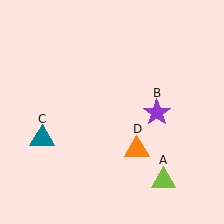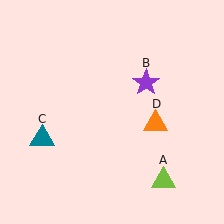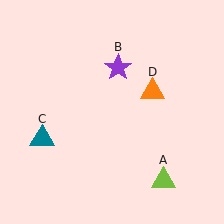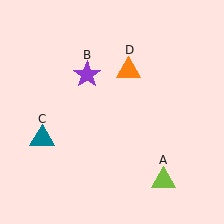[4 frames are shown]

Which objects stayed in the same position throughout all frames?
Lime triangle (object A) and teal triangle (object C) remained stationary.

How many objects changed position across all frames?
2 objects changed position: purple star (object B), orange triangle (object D).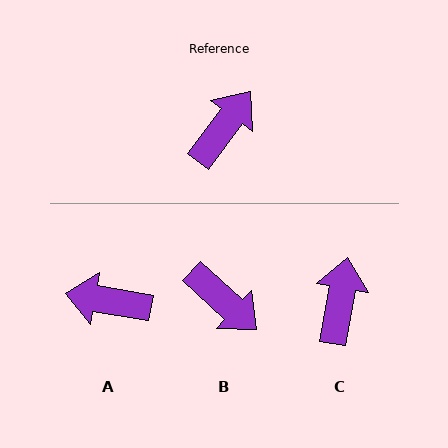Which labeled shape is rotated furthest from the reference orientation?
A, about 117 degrees away.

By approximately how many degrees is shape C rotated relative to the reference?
Approximately 27 degrees counter-clockwise.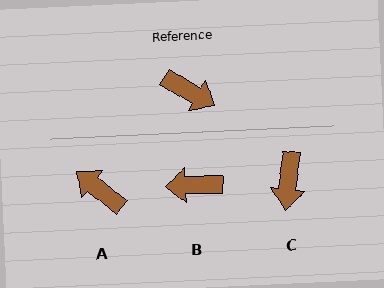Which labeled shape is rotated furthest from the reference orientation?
A, about 172 degrees away.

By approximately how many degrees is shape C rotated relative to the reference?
Approximately 66 degrees clockwise.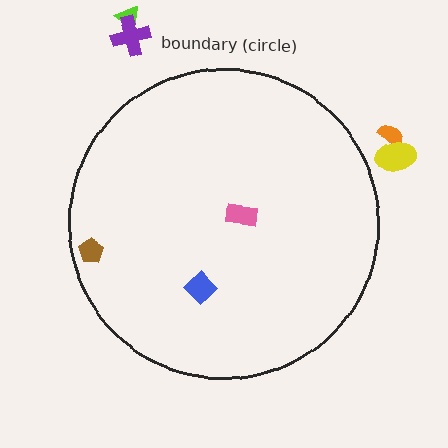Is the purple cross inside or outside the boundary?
Outside.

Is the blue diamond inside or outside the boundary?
Inside.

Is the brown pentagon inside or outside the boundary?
Inside.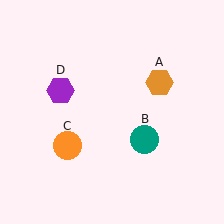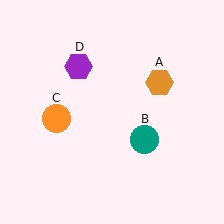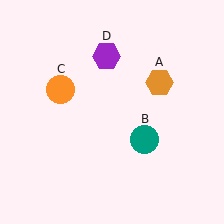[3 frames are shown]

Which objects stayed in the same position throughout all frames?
Orange hexagon (object A) and teal circle (object B) remained stationary.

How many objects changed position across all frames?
2 objects changed position: orange circle (object C), purple hexagon (object D).